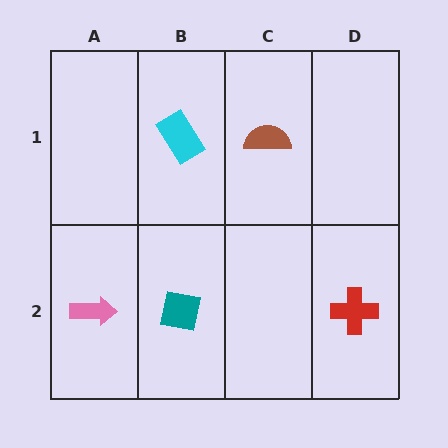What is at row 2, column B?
A teal square.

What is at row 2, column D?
A red cross.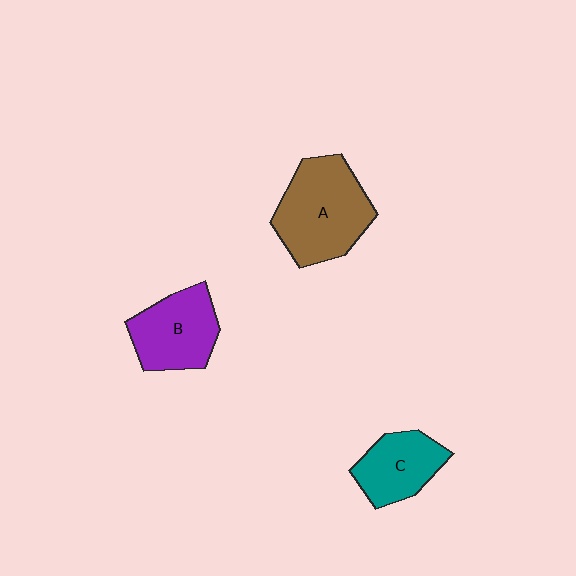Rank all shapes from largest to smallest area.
From largest to smallest: A (brown), B (purple), C (teal).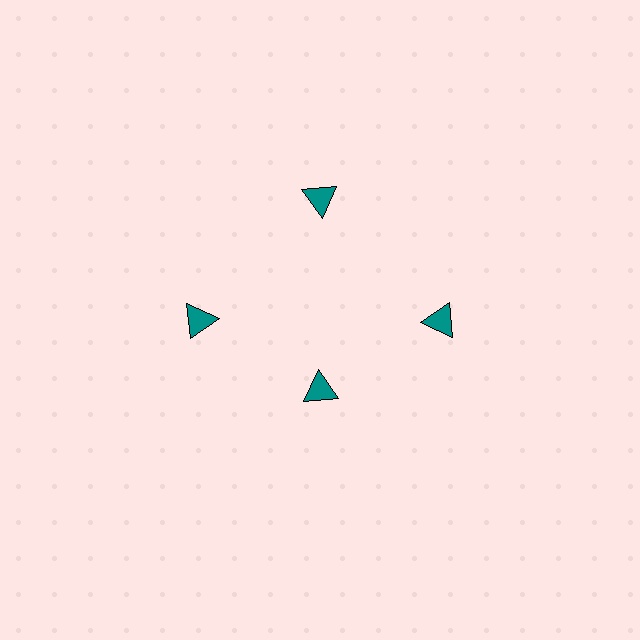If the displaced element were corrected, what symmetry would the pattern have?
It would have 4-fold rotational symmetry — the pattern would map onto itself every 90 degrees.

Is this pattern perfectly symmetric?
No. The 4 teal triangles are arranged in a ring, but one element near the 6 o'clock position is pulled inward toward the center, breaking the 4-fold rotational symmetry.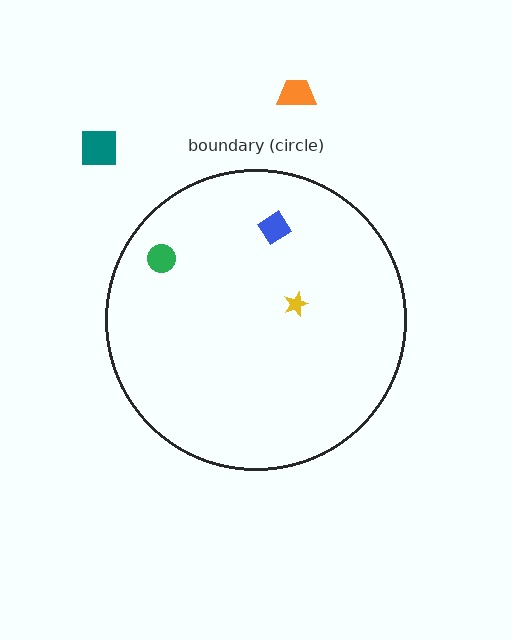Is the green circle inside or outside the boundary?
Inside.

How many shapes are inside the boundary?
3 inside, 2 outside.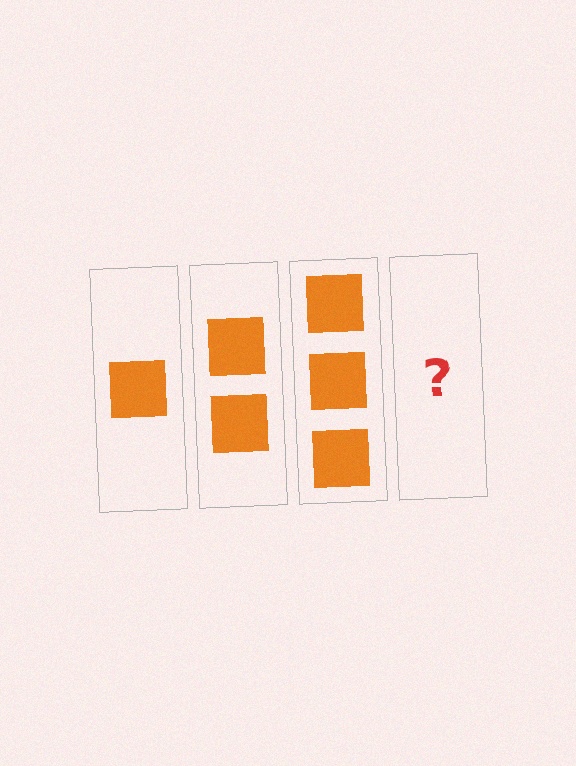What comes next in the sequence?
The next element should be 4 squares.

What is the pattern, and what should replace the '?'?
The pattern is that each step adds one more square. The '?' should be 4 squares.